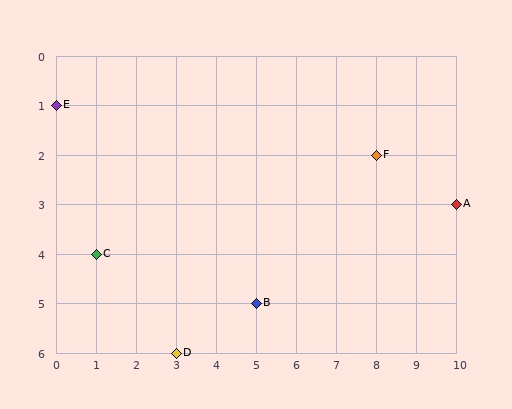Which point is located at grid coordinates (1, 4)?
Point C is at (1, 4).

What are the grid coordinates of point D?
Point D is at grid coordinates (3, 6).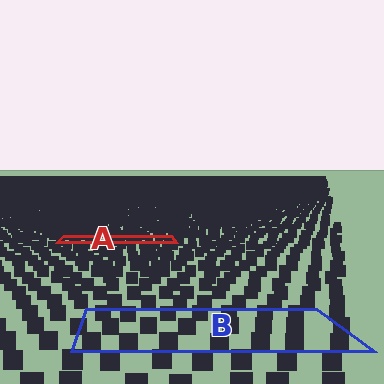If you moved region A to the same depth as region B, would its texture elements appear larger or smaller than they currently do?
They would appear larger. At a closer depth, the same texture elements are projected at a bigger on-screen size.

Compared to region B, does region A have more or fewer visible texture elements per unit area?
Region A has more texture elements per unit area — they are packed more densely because it is farther away.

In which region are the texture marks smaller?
The texture marks are smaller in region A, because it is farther away.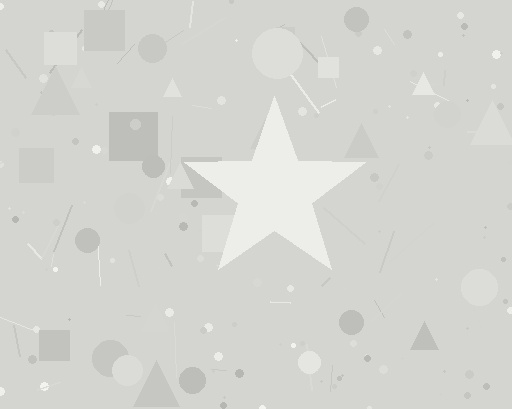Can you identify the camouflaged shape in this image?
The camouflaged shape is a star.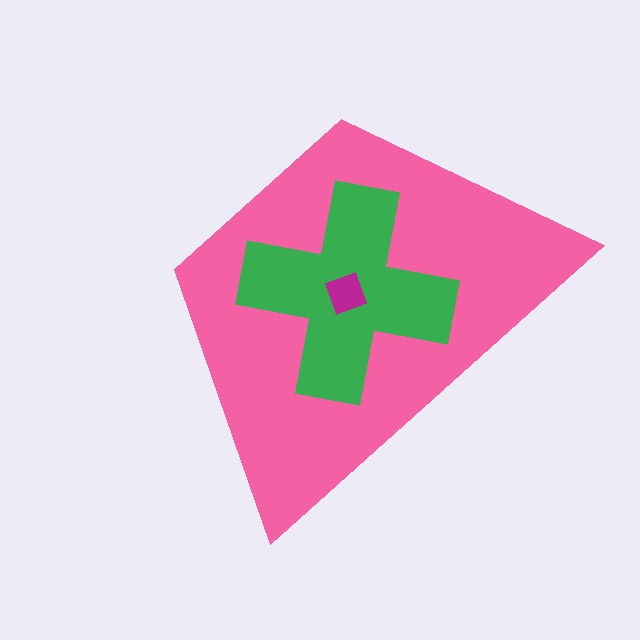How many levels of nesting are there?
3.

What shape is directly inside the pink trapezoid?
The green cross.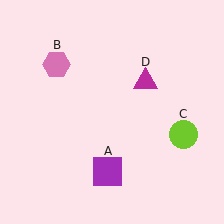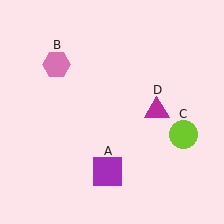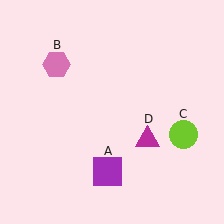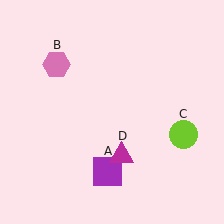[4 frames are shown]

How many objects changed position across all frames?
1 object changed position: magenta triangle (object D).